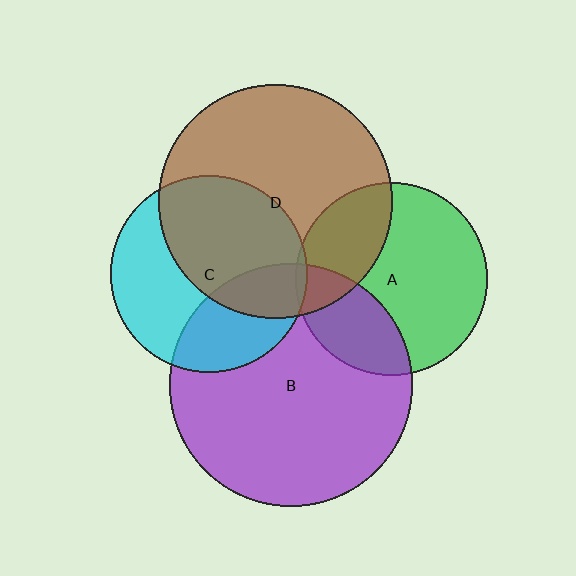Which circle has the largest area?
Circle B (purple).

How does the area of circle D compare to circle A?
Approximately 1.5 times.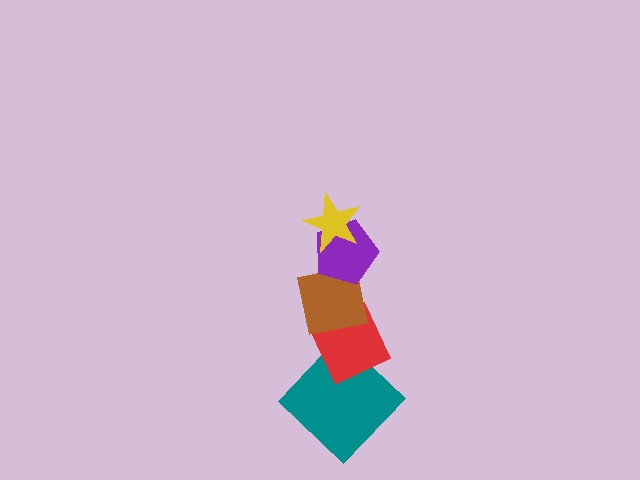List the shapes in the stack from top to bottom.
From top to bottom: the yellow star, the purple pentagon, the brown square, the red diamond, the teal diamond.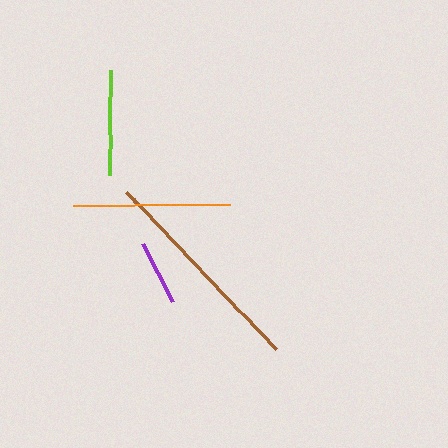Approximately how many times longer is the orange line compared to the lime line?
The orange line is approximately 1.5 times the length of the lime line.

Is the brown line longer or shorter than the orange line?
The brown line is longer than the orange line.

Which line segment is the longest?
The brown line is the longest at approximately 217 pixels.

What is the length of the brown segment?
The brown segment is approximately 217 pixels long.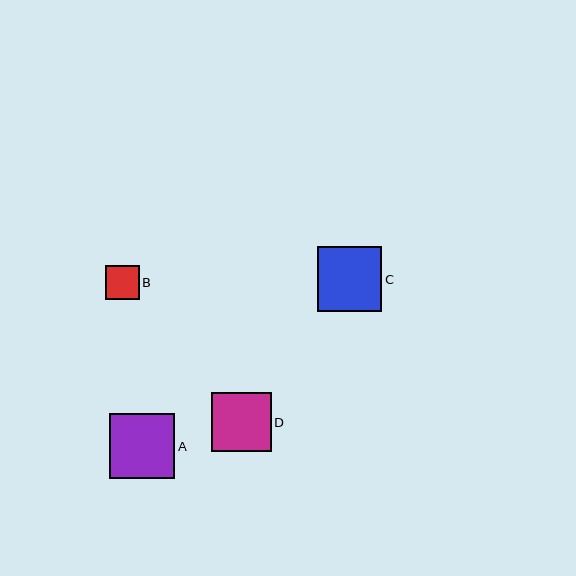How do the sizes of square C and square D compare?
Square C and square D are approximately the same size.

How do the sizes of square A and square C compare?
Square A and square C are approximately the same size.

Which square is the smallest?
Square B is the smallest with a size of approximately 34 pixels.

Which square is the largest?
Square A is the largest with a size of approximately 65 pixels.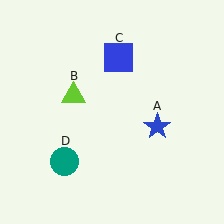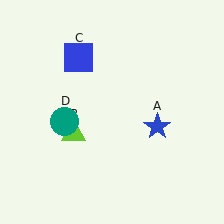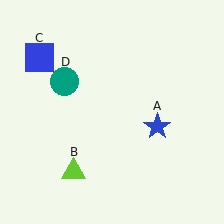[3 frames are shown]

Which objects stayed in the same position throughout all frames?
Blue star (object A) remained stationary.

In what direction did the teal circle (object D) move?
The teal circle (object D) moved up.